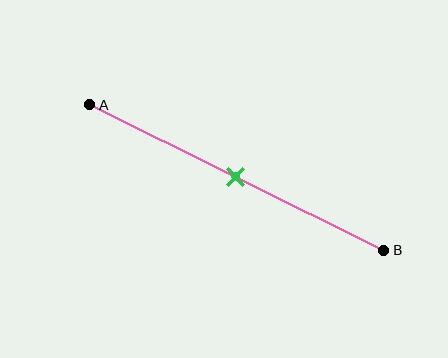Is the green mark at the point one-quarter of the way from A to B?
No, the mark is at about 50% from A, not at the 25% one-quarter point.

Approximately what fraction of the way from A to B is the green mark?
The green mark is approximately 50% of the way from A to B.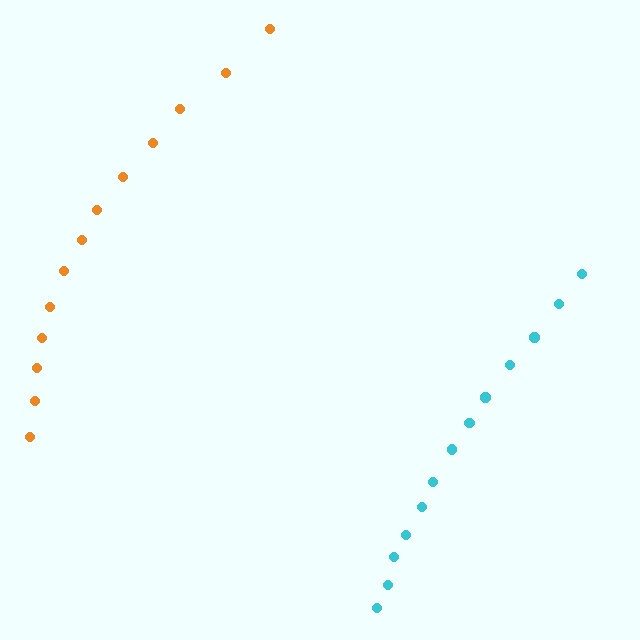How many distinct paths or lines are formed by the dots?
There are 2 distinct paths.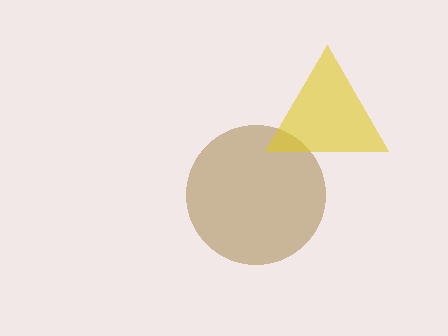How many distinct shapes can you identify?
There are 2 distinct shapes: a brown circle, a yellow triangle.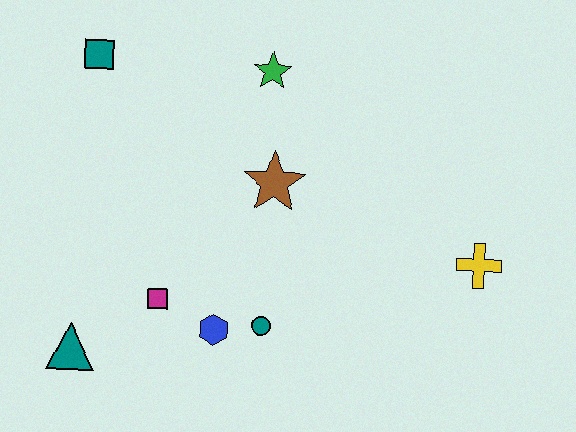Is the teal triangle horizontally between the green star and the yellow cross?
No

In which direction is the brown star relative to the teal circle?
The brown star is above the teal circle.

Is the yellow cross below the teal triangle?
No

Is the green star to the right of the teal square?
Yes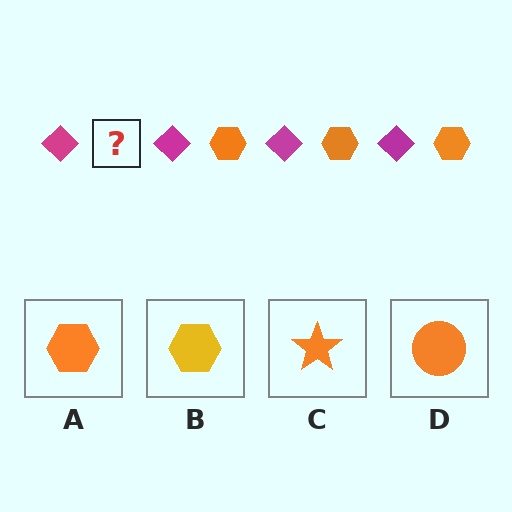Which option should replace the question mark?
Option A.